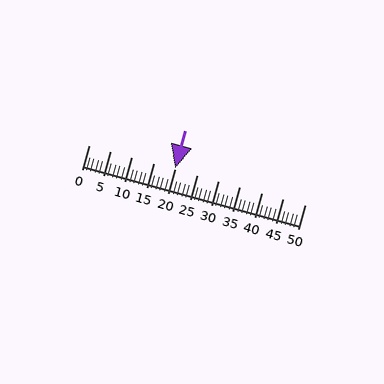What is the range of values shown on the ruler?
The ruler shows values from 0 to 50.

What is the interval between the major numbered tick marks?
The major tick marks are spaced 5 units apart.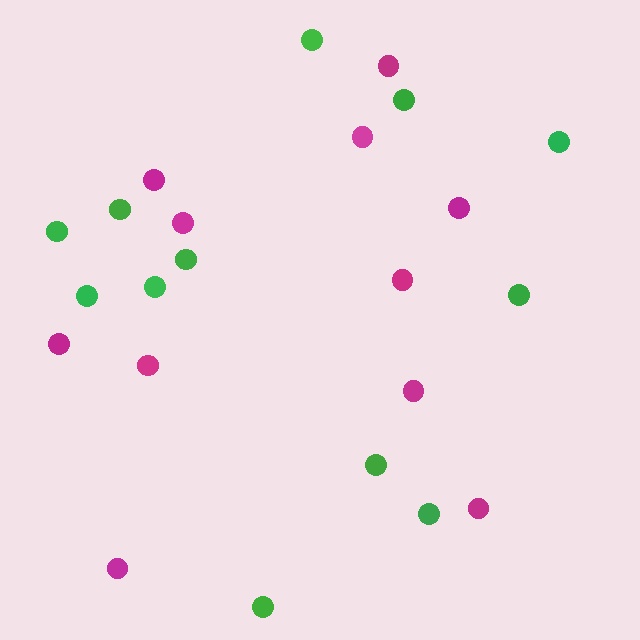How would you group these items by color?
There are 2 groups: one group of green circles (12) and one group of magenta circles (11).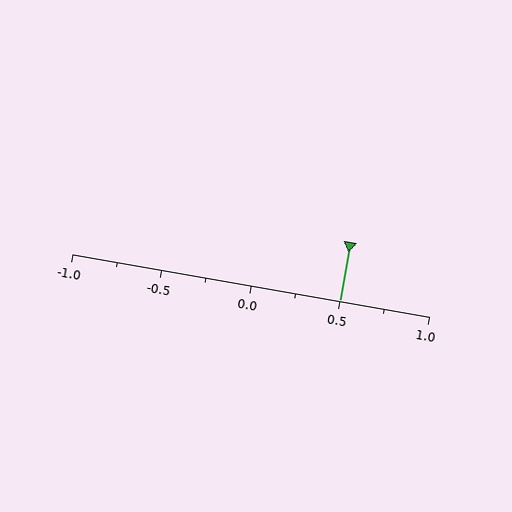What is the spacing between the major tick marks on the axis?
The major ticks are spaced 0.5 apart.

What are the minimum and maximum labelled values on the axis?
The axis runs from -1.0 to 1.0.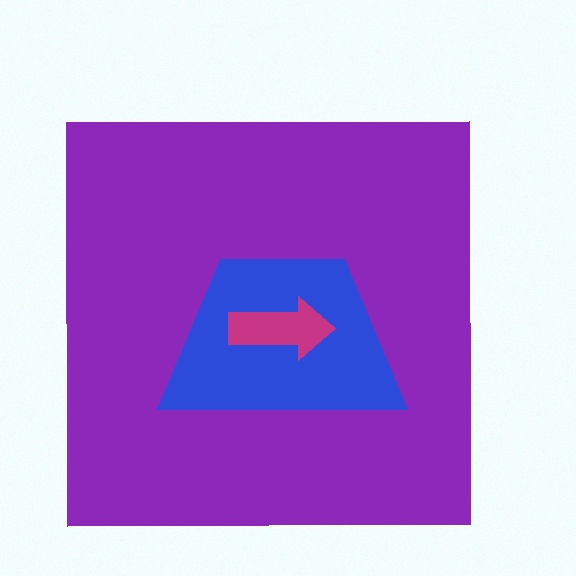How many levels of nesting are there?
3.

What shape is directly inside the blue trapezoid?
The magenta arrow.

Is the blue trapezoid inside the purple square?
Yes.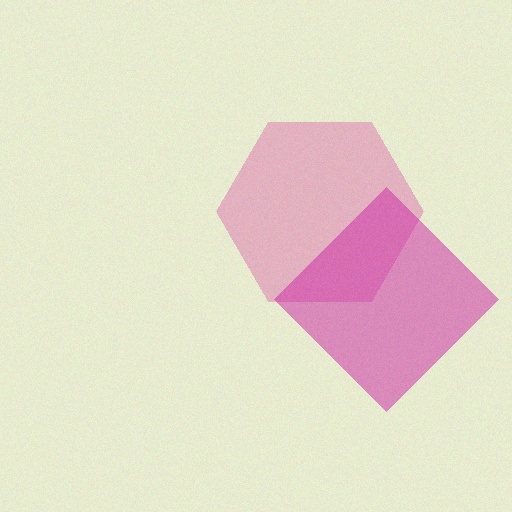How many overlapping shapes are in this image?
There are 2 overlapping shapes in the image.